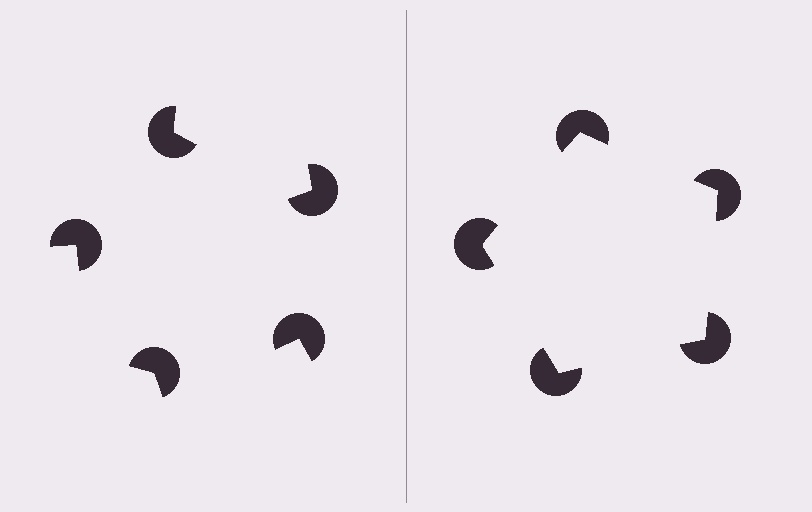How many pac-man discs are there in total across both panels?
10 — 5 on each side.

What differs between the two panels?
The pac-man discs are positioned identically on both sides; only the wedge orientations differ. On the right they align to a pentagon; on the left they are misaligned.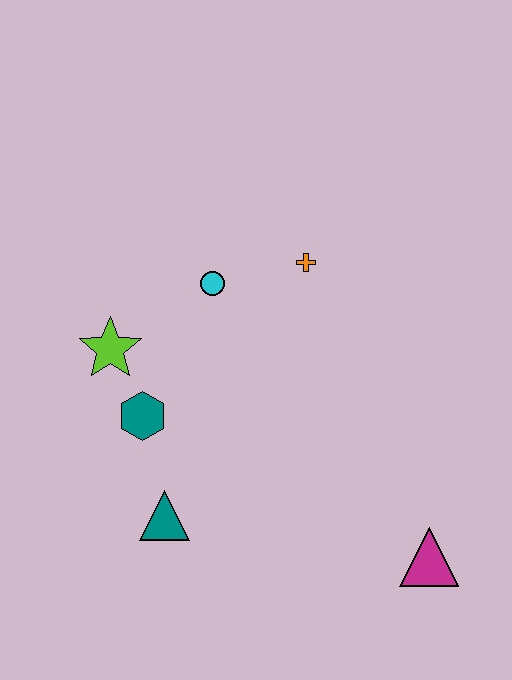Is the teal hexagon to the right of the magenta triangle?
No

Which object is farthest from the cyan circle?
The magenta triangle is farthest from the cyan circle.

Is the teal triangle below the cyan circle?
Yes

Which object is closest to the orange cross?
The cyan circle is closest to the orange cross.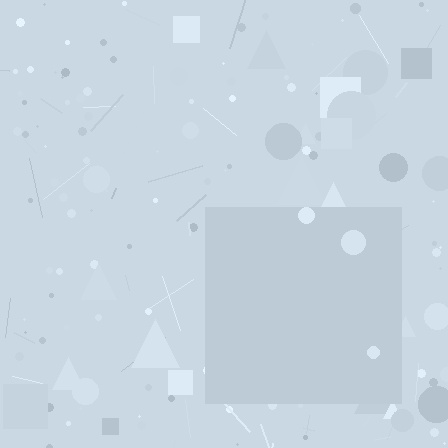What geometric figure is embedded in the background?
A square is embedded in the background.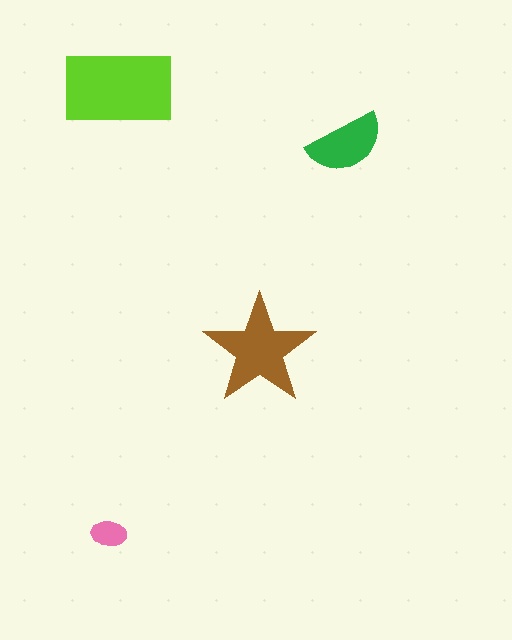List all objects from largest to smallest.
The lime rectangle, the brown star, the green semicircle, the pink ellipse.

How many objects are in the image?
There are 4 objects in the image.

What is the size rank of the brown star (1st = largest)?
2nd.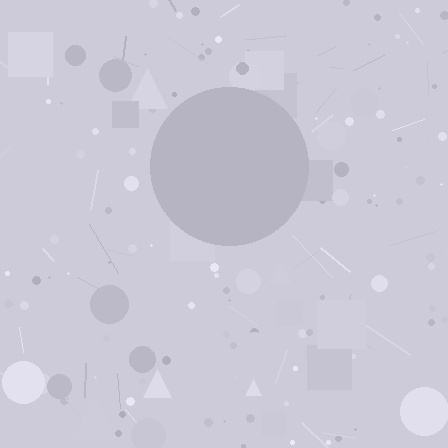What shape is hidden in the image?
A circle is hidden in the image.